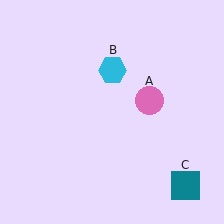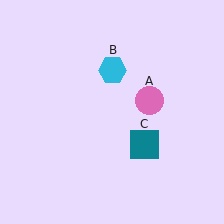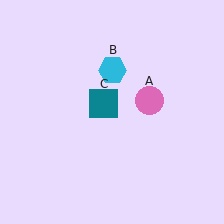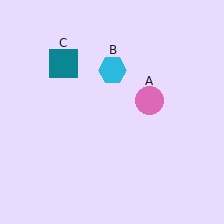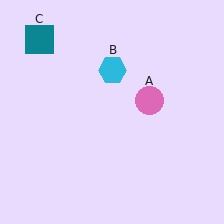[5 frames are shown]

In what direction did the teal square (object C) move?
The teal square (object C) moved up and to the left.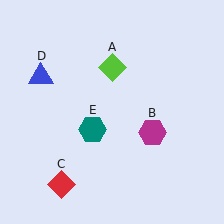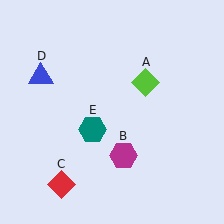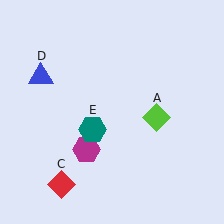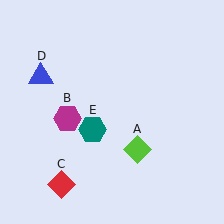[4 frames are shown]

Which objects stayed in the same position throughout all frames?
Red diamond (object C) and blue triangle (object D) and teal hexagon (object E) remained stationary.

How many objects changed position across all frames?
2 objects changed position: lime diamond (object A), magenta hexagon (object B).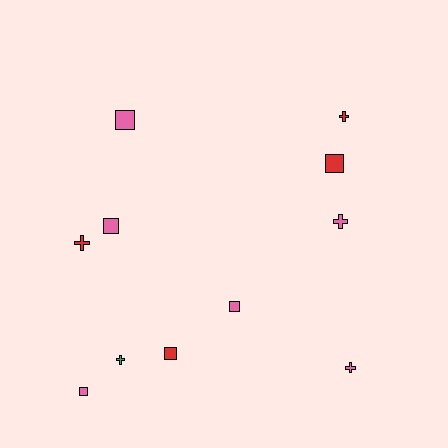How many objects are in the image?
There are 11 objects.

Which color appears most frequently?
Pink, with 6 objects.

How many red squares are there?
There are 2 red squares.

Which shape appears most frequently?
Square, with 6 objects.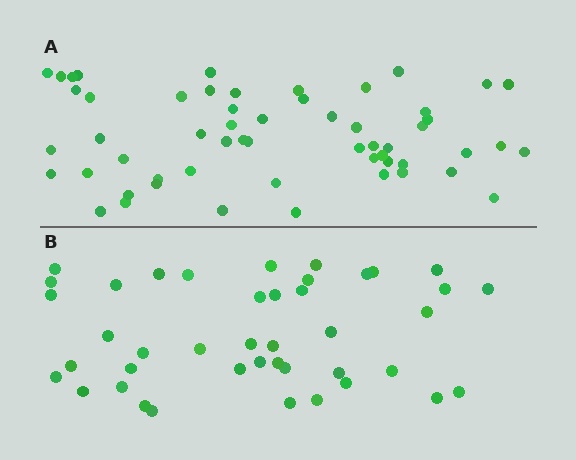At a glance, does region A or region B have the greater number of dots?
Region A (the top region) has more dots.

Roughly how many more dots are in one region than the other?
Region A has approximately 15 more dots than region B.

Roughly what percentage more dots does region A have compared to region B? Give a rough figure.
About 35% more.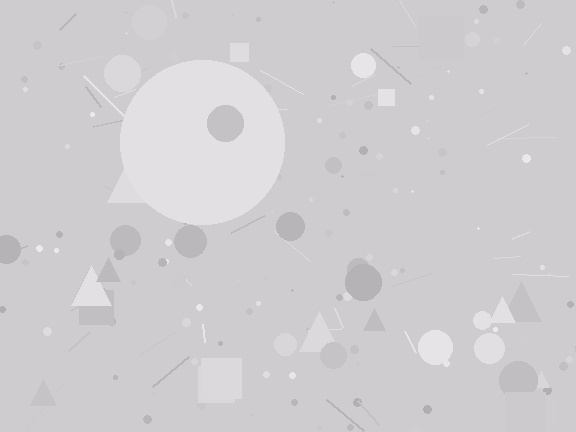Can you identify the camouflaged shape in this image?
The camouflaged shape is a circle.